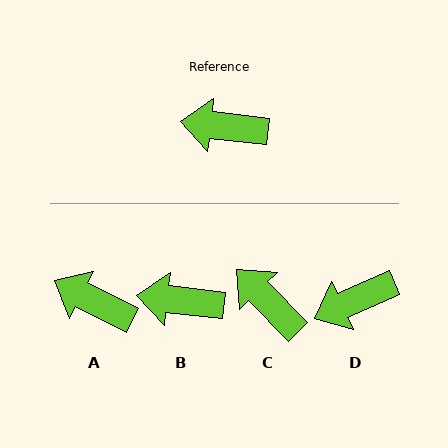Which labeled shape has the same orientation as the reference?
B.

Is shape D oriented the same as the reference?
No, it is off by about 31 degrees.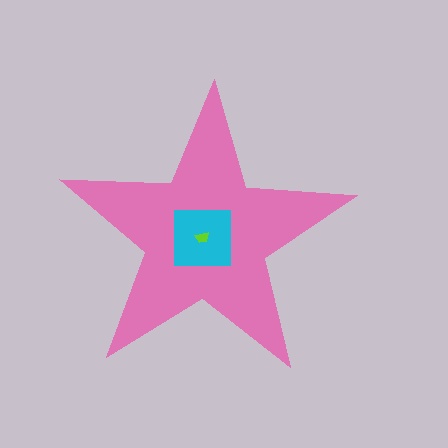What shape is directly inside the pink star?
The cyan square.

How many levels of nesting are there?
3.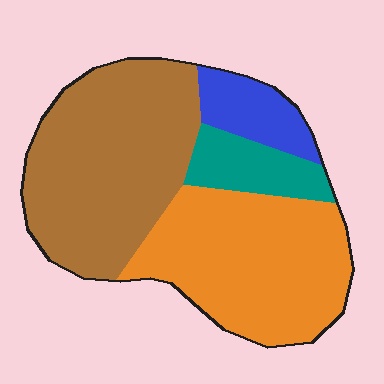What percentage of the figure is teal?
Teal takes up about one tenth (1/10) of the figure.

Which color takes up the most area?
Brown, at roughly 40%.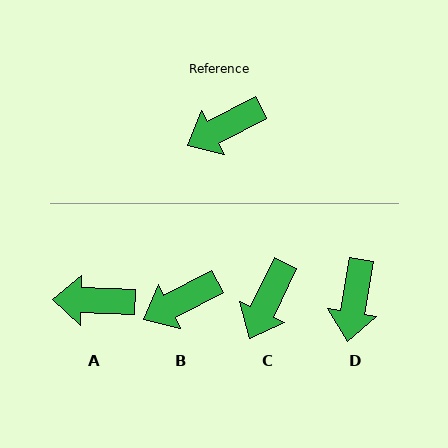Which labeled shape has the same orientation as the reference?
B.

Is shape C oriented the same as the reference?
No, it is off by about 37 degrees.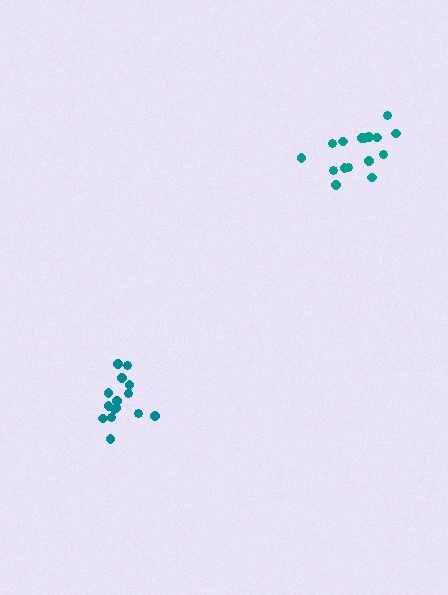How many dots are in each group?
Group 1: 16 dots, Group 2: 15 dots (31 total).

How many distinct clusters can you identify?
There are 2 distinct clusters.